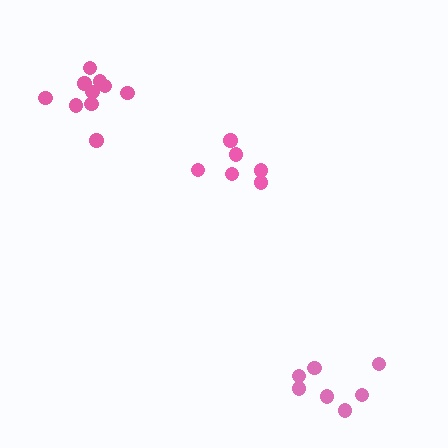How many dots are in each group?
Group 1: 6 dots, Group 2: 7 dots, Group 3: 10 dots (23 total).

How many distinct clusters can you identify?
There are 3 distinct clusters.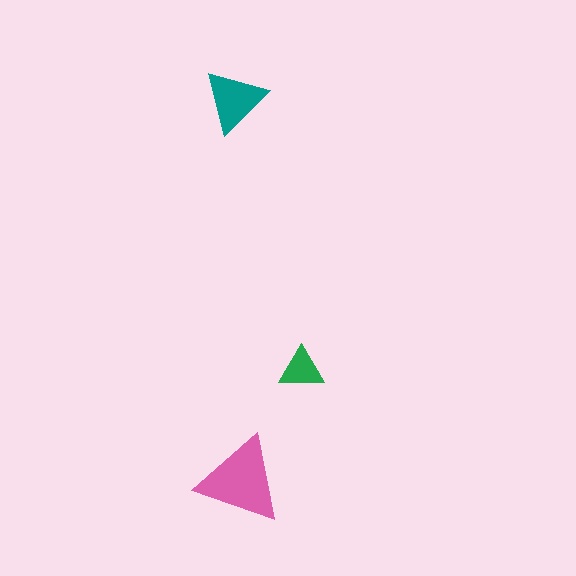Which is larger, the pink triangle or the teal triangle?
The pink one.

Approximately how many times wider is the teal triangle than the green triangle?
About 1.5 times wider.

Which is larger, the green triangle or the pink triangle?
The pink one.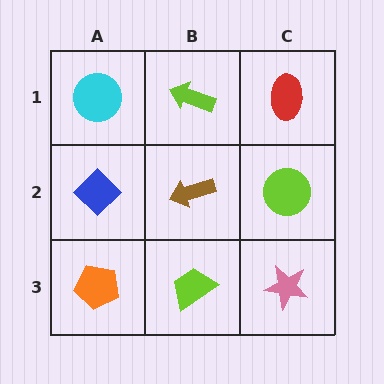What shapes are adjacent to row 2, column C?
A red ellipse (row 1, column C), a pink star (row 3, column C), a brown arrow (row 2, column B).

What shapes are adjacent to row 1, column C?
A lime circle (row 2, column C), a lime arrow (row 1, column B).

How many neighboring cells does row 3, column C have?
2.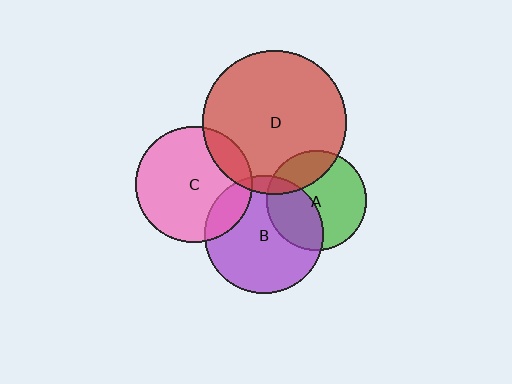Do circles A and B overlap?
Yes.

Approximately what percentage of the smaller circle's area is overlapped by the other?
Approximately 35%.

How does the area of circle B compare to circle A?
Approximately 1.4 times.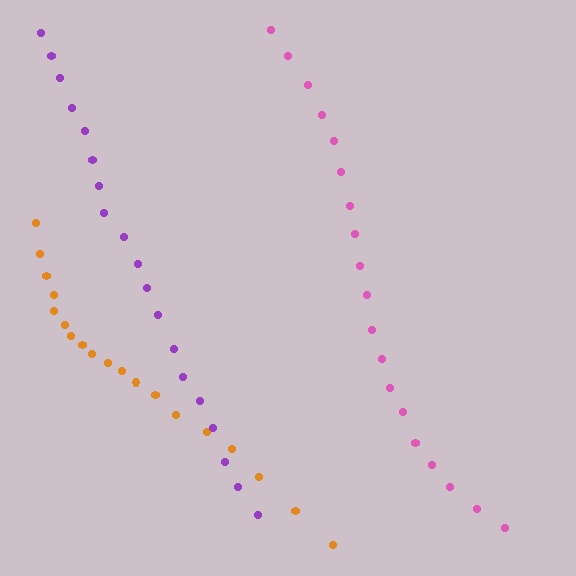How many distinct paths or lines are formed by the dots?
There are 3 distinct paths.